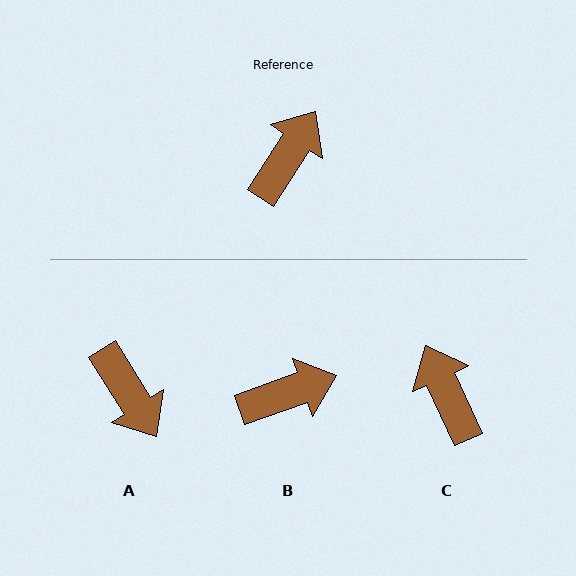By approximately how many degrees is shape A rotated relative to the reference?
Approximately 115 degrees clockwise.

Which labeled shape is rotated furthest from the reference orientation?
A, about 115 degrees away.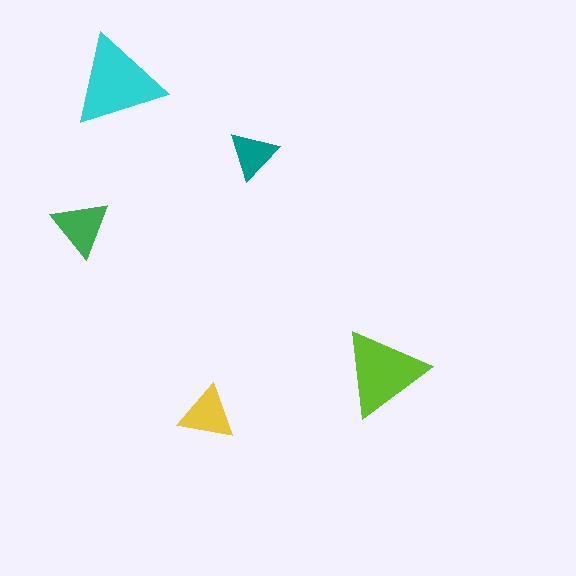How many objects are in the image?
There are 5 objects in the image.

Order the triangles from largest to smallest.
the cyan one, the lime one, the green one, the yellow one, the teal one.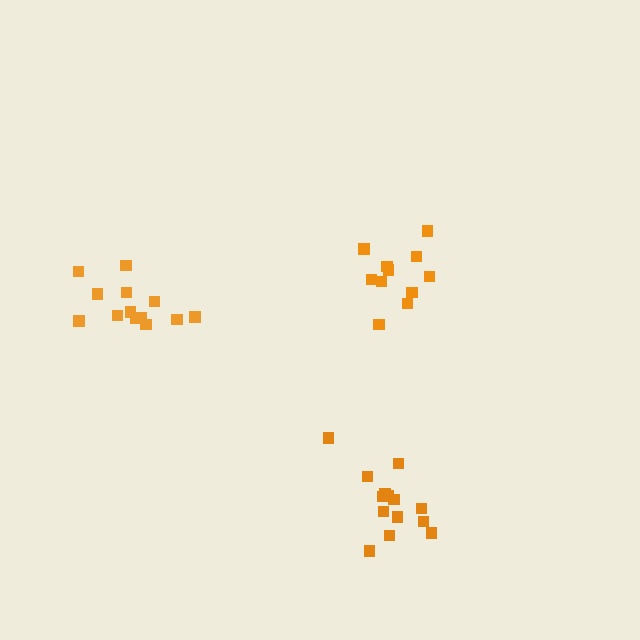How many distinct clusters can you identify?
There are 3 distinct clusters.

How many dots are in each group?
Group 1: 13 dots, Group 2: 11 dots, Group 3: 14 dots (38 total).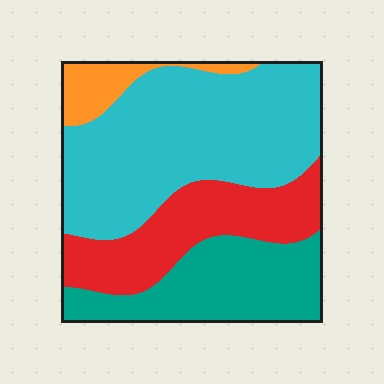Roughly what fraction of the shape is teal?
Teal covers around 25% of the shape.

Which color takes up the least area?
Orange, at roughly 5%.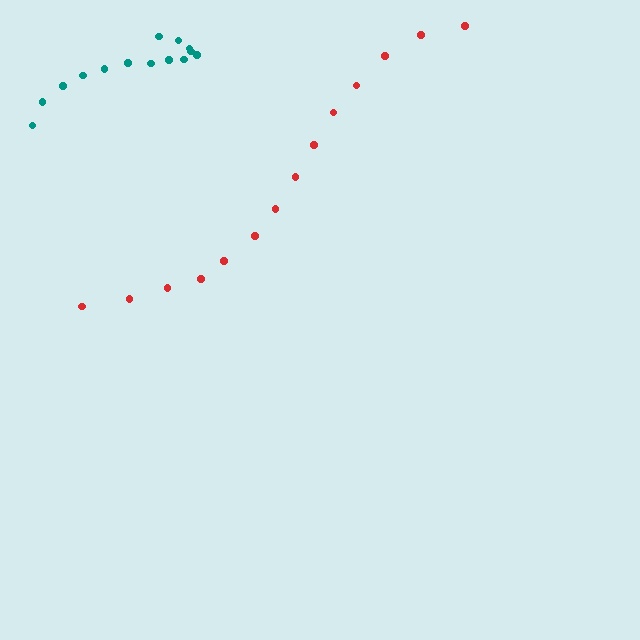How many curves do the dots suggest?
There are 2 distinct paths.